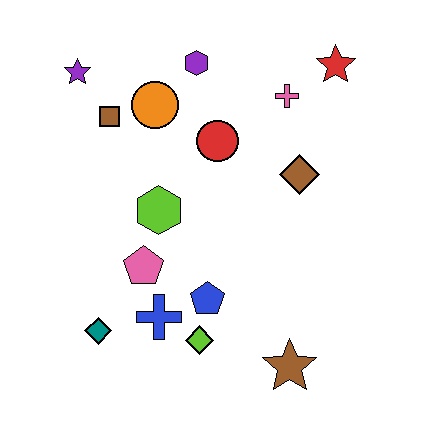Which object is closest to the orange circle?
The brown square is closest to the orange circle.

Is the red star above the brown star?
Yes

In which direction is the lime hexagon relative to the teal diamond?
The lime hexagon is above the teal diamond.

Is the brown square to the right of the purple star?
Yes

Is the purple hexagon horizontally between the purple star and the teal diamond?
No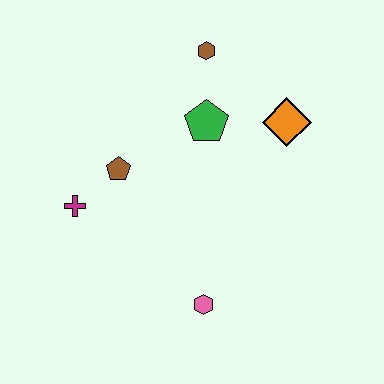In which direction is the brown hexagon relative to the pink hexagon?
The brown hexagon is above the pink hexagon.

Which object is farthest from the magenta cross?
The orange diamond is farthest from the magenta cross.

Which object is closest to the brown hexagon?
The green pentagon is closest to the brown hexagon.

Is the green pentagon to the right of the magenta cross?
Yes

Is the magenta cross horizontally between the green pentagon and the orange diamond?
No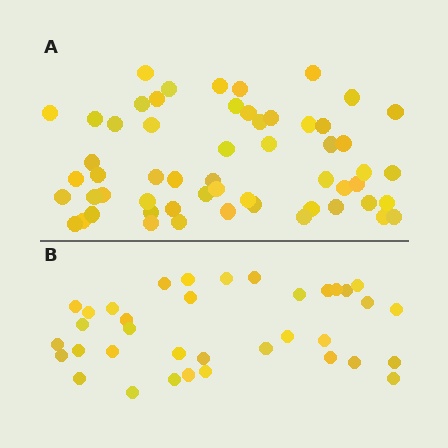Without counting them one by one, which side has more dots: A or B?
Region A (the top region) has more dots.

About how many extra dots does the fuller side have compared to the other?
Region A has approximately 20 more dots than region B.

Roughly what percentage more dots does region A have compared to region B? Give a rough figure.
About 60% more.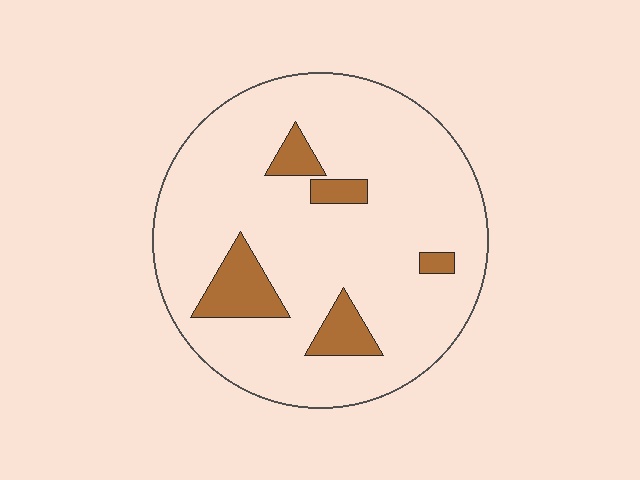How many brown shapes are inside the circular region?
5.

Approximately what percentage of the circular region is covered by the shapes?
Approximately 15%.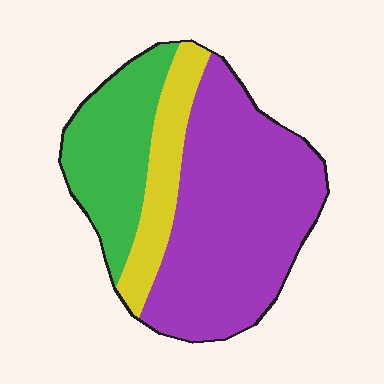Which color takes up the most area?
Purple, at roughly 60%.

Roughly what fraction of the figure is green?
Green takes up about one quarter (1/4) of the figure.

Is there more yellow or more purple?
Purple.